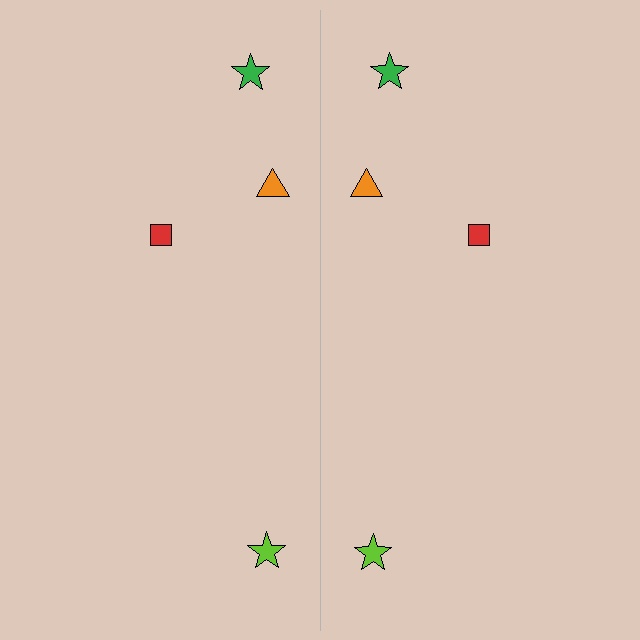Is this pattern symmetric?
Yes, this pattern has bilateral (reflection) symmetry.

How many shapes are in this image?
There are 8 shapes in this image.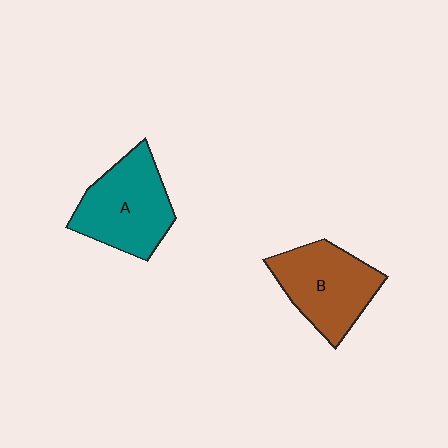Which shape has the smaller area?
Shape B (brown).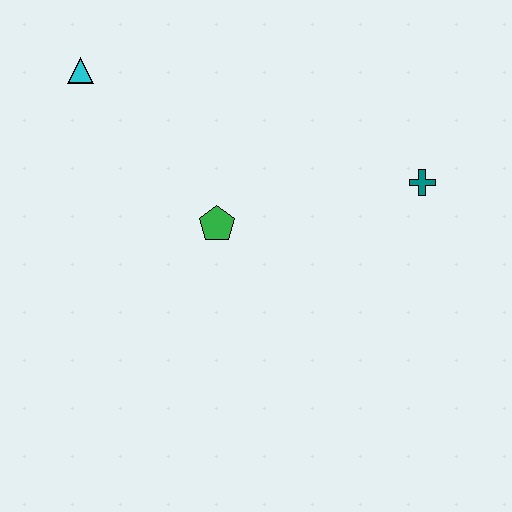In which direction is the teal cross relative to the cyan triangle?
The teal cross is to the right of the cyan triangle.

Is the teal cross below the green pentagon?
No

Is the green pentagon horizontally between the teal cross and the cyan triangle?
Yes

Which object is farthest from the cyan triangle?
The teal cross is farthest from the cyan triangle.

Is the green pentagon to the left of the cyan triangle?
No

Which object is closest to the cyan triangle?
The green pentagon is closest to the cyan triangle.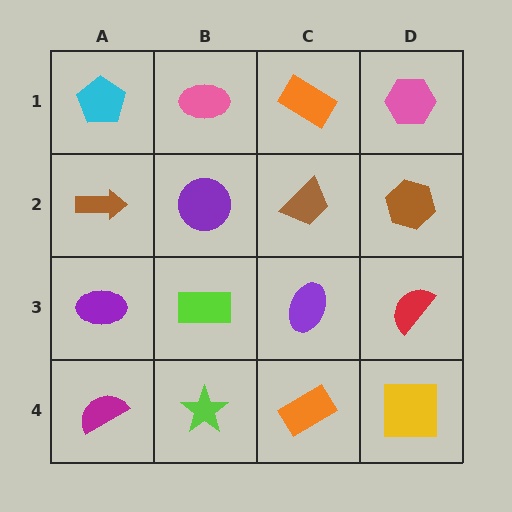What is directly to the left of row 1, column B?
A cyan pentagon.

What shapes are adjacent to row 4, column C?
A purple ellipse (row 3, column C), a lime star (row 4, column B), a yellow square (row 4, column D).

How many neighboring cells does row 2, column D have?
3.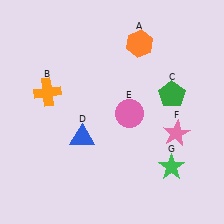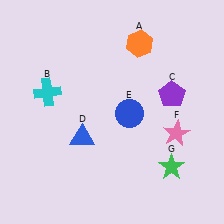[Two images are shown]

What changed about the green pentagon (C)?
In Image 1, C is green. In Image 2, it changed to purple.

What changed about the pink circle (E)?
In Image 1, E is pink. In Image 2, it changed to blue.